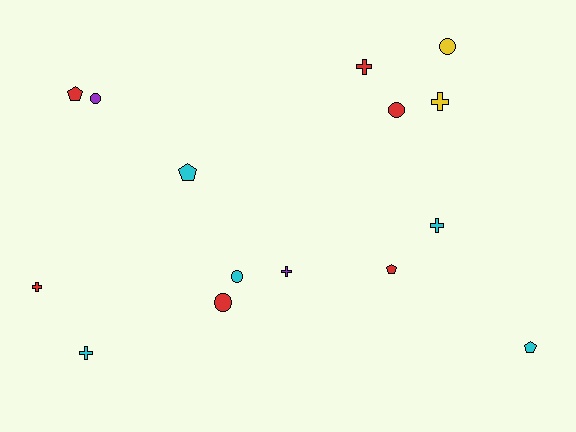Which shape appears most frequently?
Cross, with 6 objects.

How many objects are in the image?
There are 15 objects.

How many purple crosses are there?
There is 1 purple cross.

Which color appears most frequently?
Red, with 6 objects.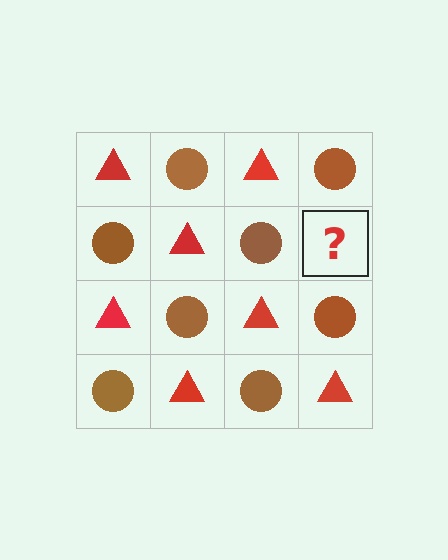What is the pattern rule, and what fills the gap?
The rule is that it alternates red triangle and brown circle in a checkerboard pattern. The gap should be filled with a red triangle.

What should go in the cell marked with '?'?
The missing cell should contain a red triangle.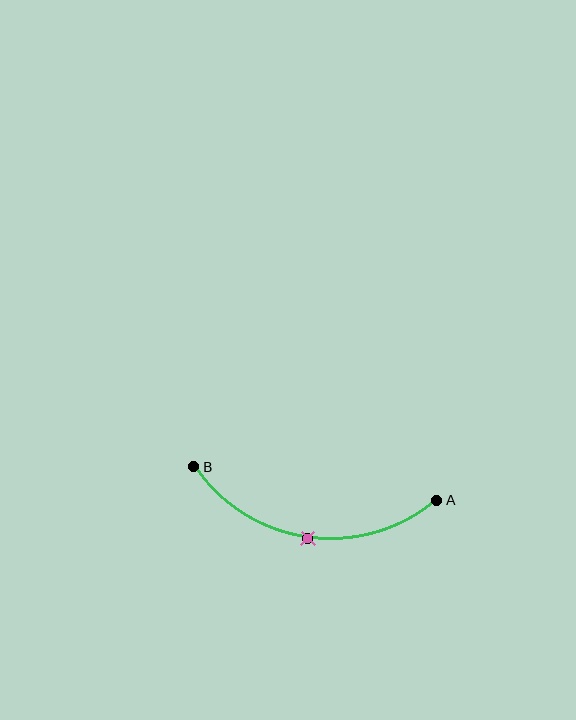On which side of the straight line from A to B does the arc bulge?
The arc bulges below the straight line connecting A and B.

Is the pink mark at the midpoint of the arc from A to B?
Yes. The pink mark lies on the arc at equal arc-length from both A and B — it is the arc midpoint.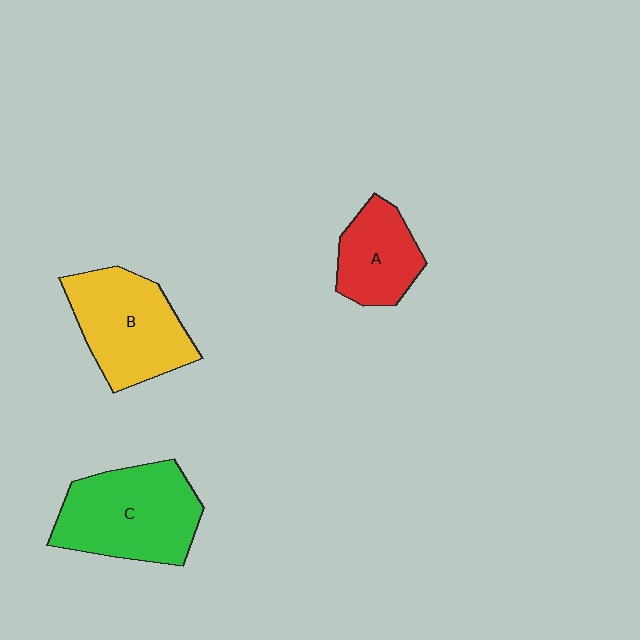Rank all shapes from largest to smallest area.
From largest to smallest: C (green), B (yellow), A (red).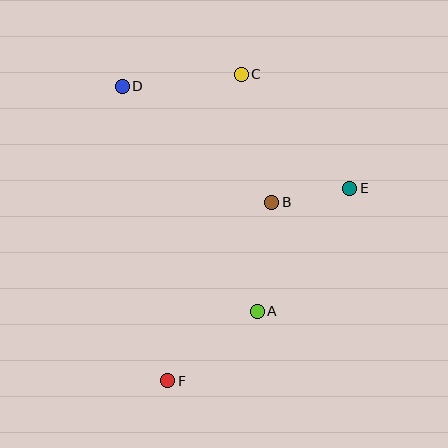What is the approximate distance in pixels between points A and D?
The distance between A and D is approximately 263 pixels.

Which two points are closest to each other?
Points B and E are closest to each other.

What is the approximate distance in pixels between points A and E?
The distance between A and E is approximately 154 pixels.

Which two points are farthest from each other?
Points C and F are farthest from each other.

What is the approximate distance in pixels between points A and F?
The distance between A and F is approximately 114 pixels.